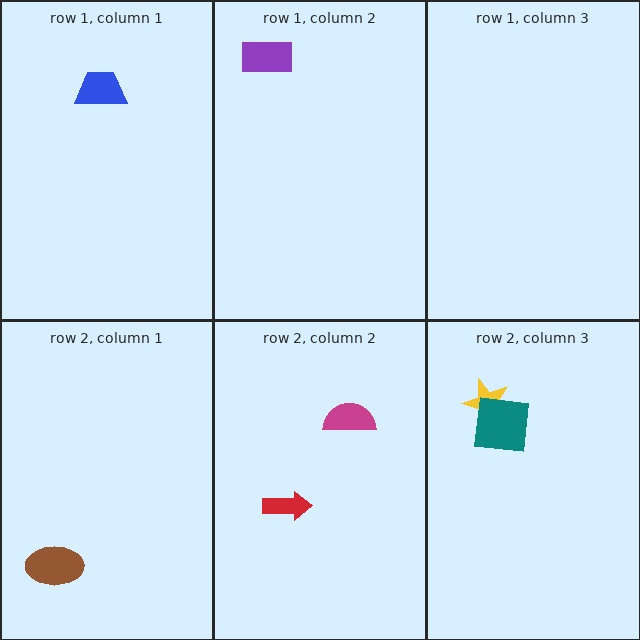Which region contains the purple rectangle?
The row 1, column 2 region.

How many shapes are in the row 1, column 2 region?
1.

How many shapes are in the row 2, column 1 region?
1.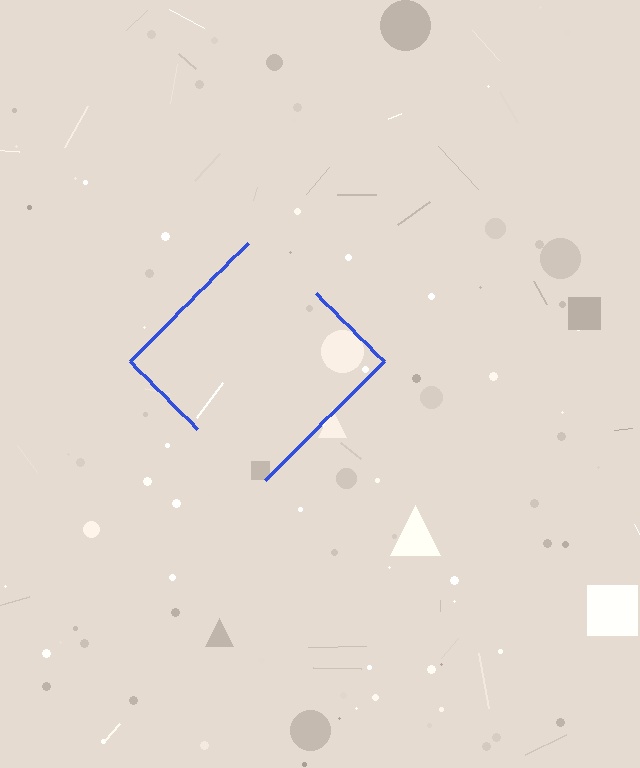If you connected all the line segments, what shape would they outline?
They would outline a diamond.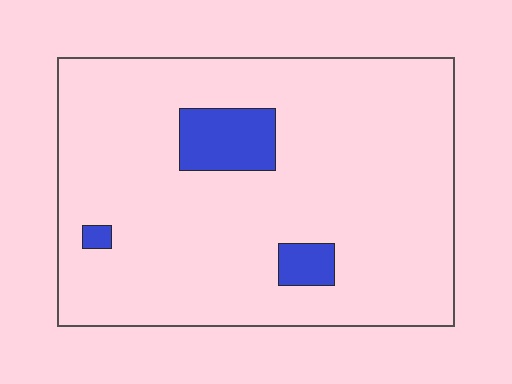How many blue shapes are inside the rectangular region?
3.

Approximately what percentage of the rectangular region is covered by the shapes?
Approximately 10%.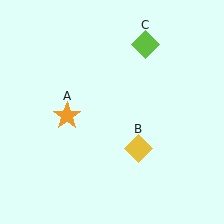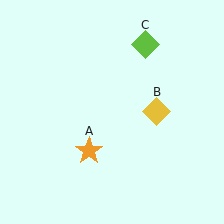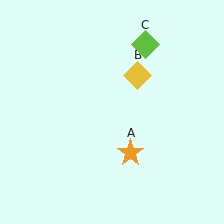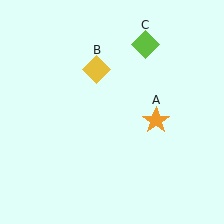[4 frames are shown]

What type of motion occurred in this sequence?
The orange star (object A), yellow diamond (object B) rotated counterclockwise around the center of the scene.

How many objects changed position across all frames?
2 objects changed position: orange star (object A), yellow diamond (object B).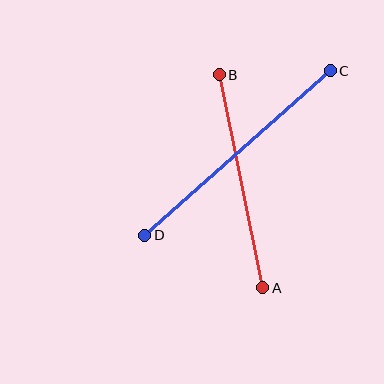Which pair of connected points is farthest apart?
Points C and D are farthest apart.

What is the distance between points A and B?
The distance is approximately 218 pixels.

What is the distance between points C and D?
The distance is approximately 248 pixels.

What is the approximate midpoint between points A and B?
The midpoint is at approximately (241, 181) pixels.